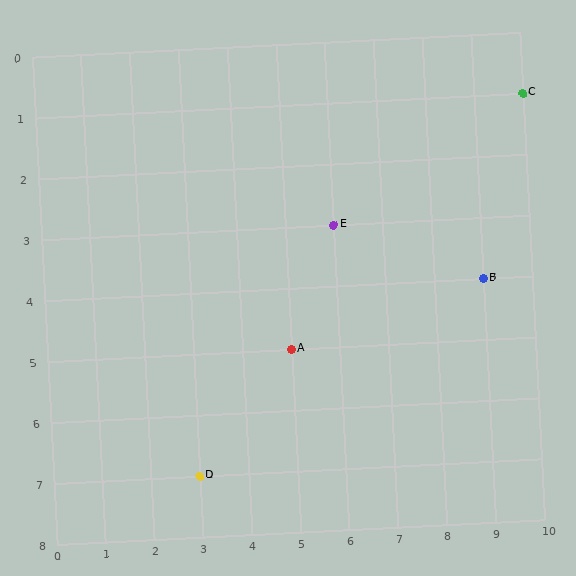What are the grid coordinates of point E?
Point E is at grid coordinates (6, 3).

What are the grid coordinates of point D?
Point D is at grid coordinates (3, 7).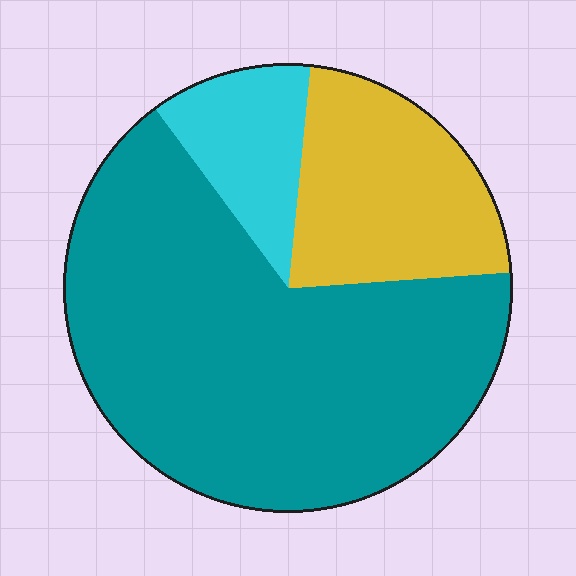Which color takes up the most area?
Teal, at roughly 65%.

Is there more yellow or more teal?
Teal.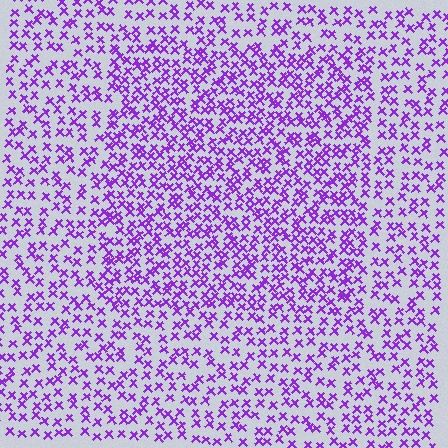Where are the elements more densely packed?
The elements are more densely packed inside the rectangle boundary.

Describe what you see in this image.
The image contains small purple elements arranged at two different densities. A rectangle-shaped region is visible where the elements are more densely packed than the surrounding area.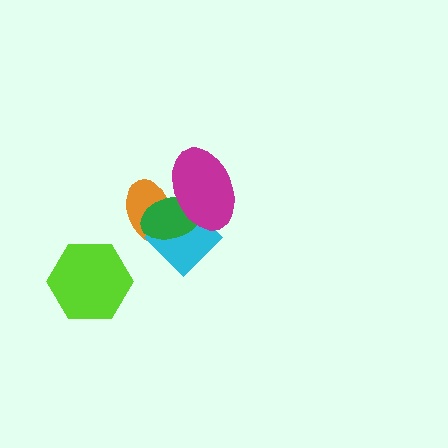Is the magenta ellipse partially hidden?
No, no other shape covers it.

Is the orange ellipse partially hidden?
Yes, it is partially covered by another shape.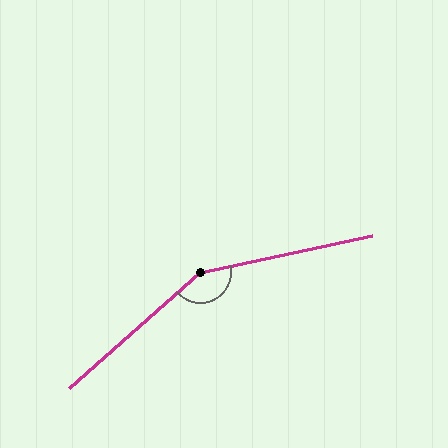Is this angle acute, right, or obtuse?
It is obtuse.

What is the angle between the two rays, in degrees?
Approximately 151 degrees.